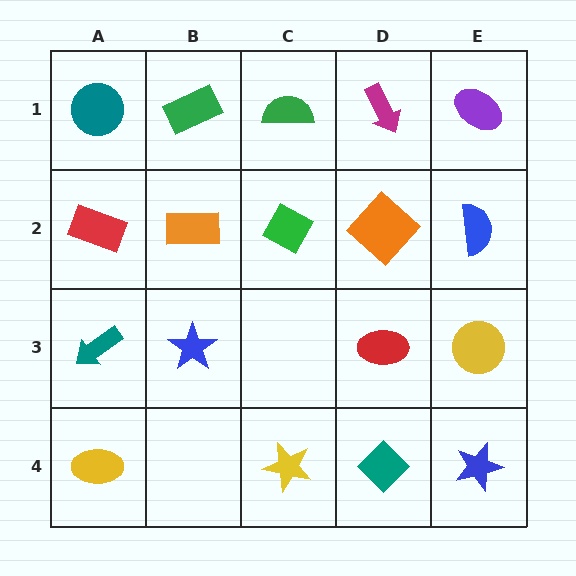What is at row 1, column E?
A purple ellipse.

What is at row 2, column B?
An orange rectangle.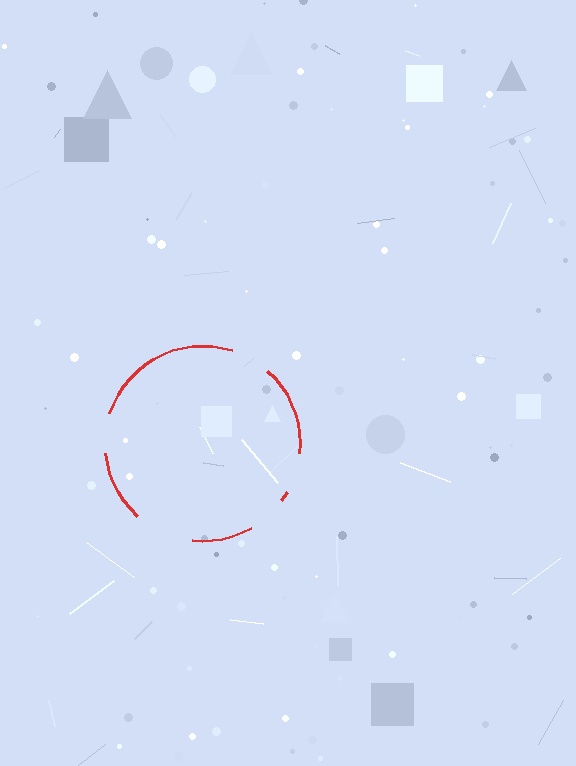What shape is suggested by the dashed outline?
The dashed outline suggests a circle.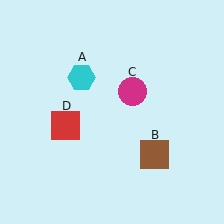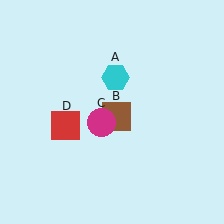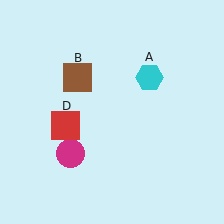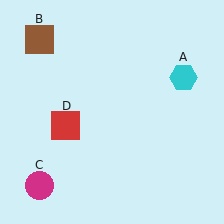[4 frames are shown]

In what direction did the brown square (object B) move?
The brown square (object B) moved up and to the left.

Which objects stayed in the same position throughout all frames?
Red square (object D) remained stationary.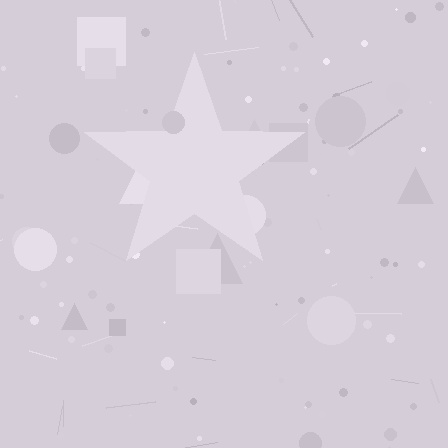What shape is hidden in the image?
A star is hidden in the image.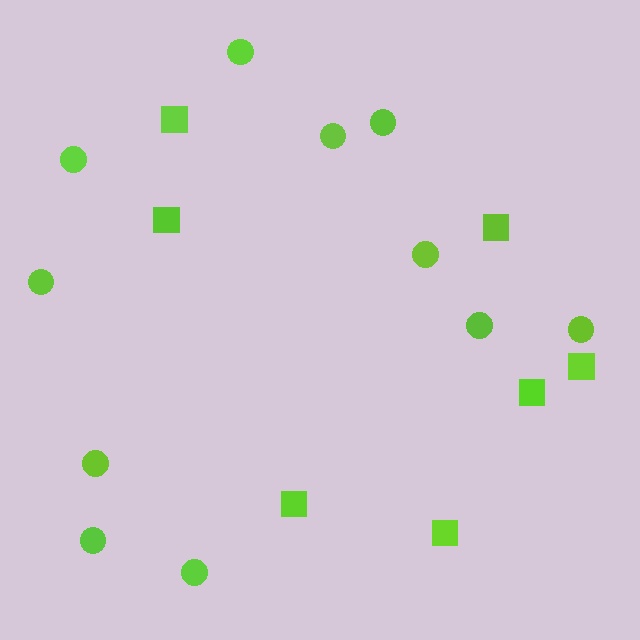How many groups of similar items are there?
There are 2 groups: one group of squares (7) and one group of circles (11).